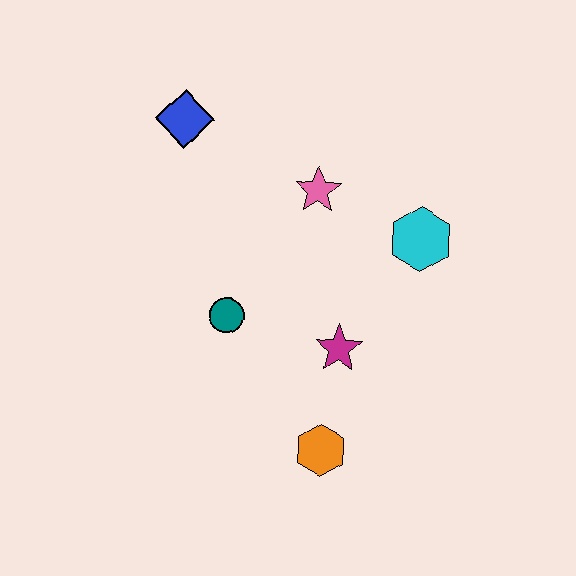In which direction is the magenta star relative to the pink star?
The magenta star is below the pink star.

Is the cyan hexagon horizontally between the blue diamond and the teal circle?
No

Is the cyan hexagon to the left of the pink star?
No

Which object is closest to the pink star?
The cyan hexagon is closest to the pink star.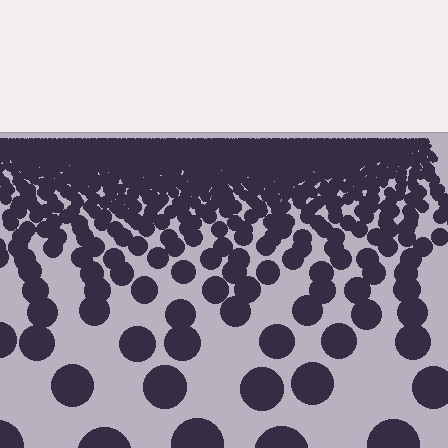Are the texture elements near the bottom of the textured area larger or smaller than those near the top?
Larger. Near the bottom, elements are closer to the viewer and appear at a bigger on-screen size.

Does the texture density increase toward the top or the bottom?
Density increases toward the top.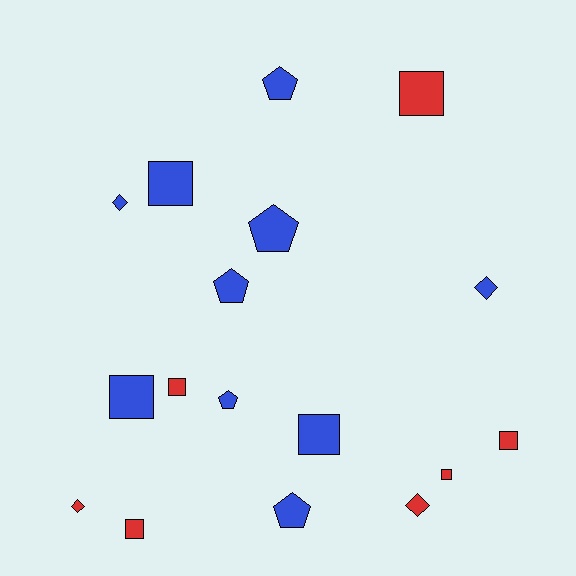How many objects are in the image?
There are 17 objects.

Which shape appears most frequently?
Square, with 8 objects.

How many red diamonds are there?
There are 2 red diamonds.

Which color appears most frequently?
Blue, with 10 objects.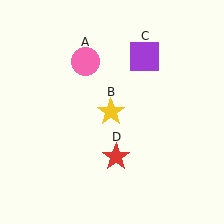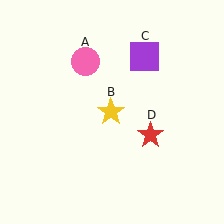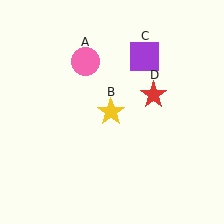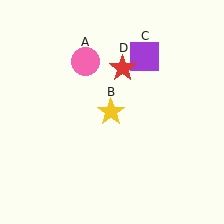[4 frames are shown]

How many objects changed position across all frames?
1 object changed position: red star (object D).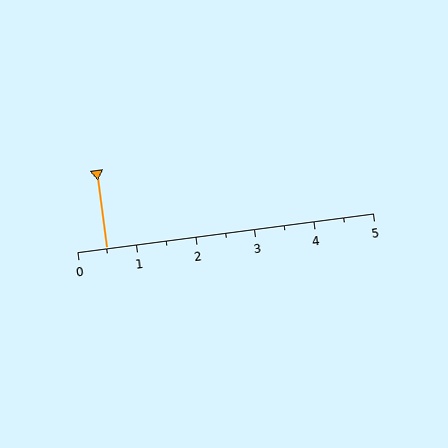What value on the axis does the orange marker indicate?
The marker indicates approximately 0.5.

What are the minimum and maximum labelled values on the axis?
The axis runs from 0 to 5.